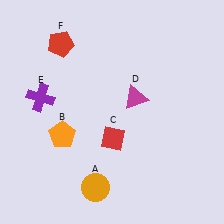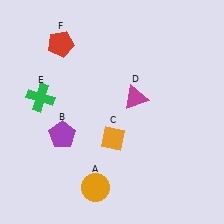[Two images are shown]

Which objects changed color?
B changed from orange to purple. C changed from red to orange. E changed from purple to green.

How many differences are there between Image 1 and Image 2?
There are 3 differences between the two images.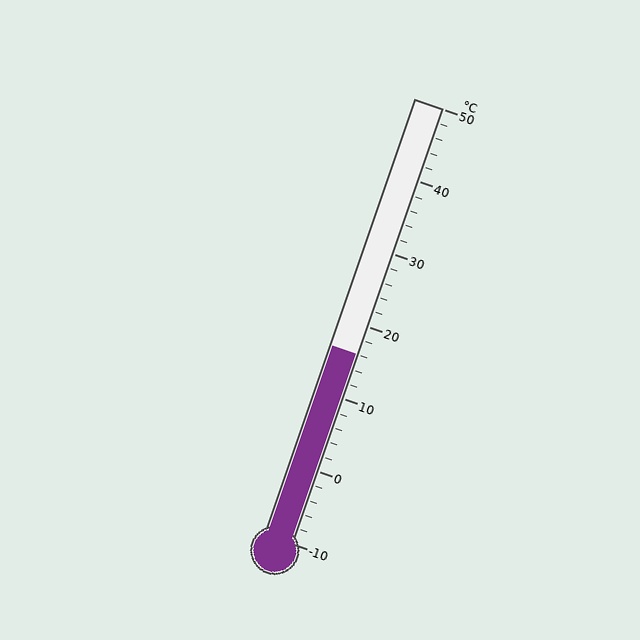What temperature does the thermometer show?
The thermometer shows approximately 16°C.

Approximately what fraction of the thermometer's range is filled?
The thermometer is filled to approximately 45% of its range.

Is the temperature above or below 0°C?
The temperature is above 0°C.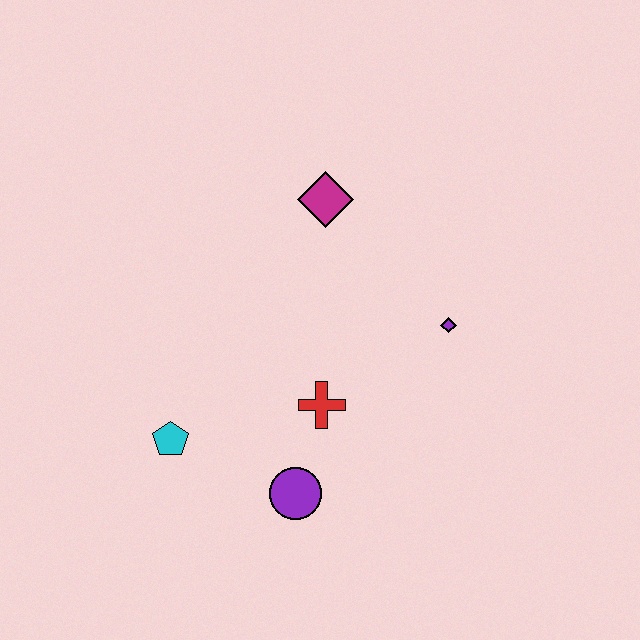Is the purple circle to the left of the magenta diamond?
Yes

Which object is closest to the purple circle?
The red cross is closest to the purple circle.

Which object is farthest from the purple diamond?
The cyan pentagon is farthest from the purple diamond.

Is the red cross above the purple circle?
Yes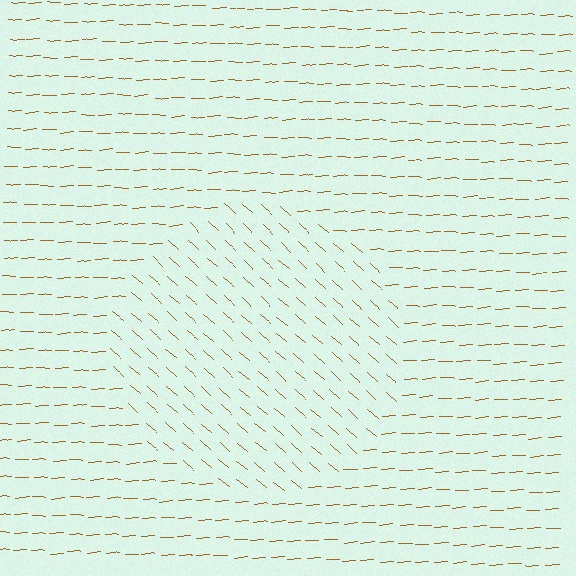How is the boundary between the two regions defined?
The boundary is defined purely by a change in line orientation (approximately 45 degrees difference). All lines are the same color and thickness.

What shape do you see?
I see a circle.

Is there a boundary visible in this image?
Yes, there is a texture boundary formed by a change in line orientation.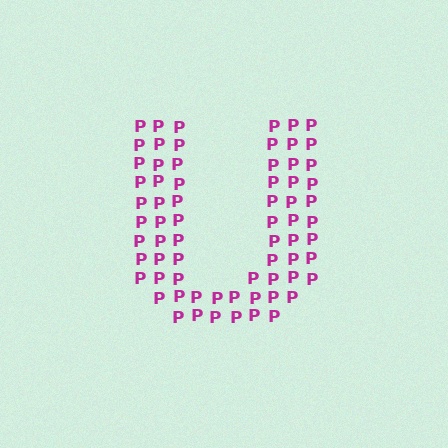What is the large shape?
The large shape is the letter U.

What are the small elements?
The small elements are letter P's.